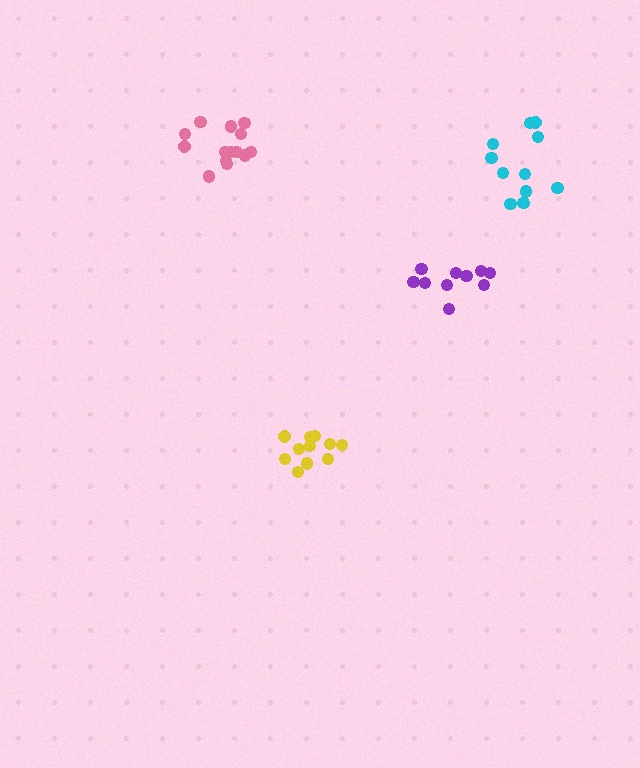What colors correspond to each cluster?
The clusters are colored: yellow, purple, pink, cyan.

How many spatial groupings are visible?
There are 4 spatial groupings.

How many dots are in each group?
Group 1: 11 dots, Group 2: 10 dots, Group 3: 14 dots, Group 4: 11 dots (46 total).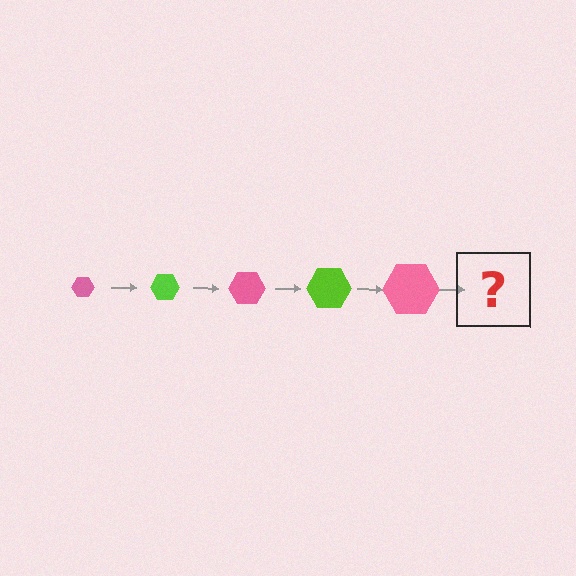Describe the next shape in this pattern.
It should be a lime hexagon, larger than the previous one.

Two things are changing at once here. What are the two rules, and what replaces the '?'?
The two rules are that the hexagon grows larger each step and the color cycles through pink and lime. The '?' should be a lime hexagon, larger than the previous one.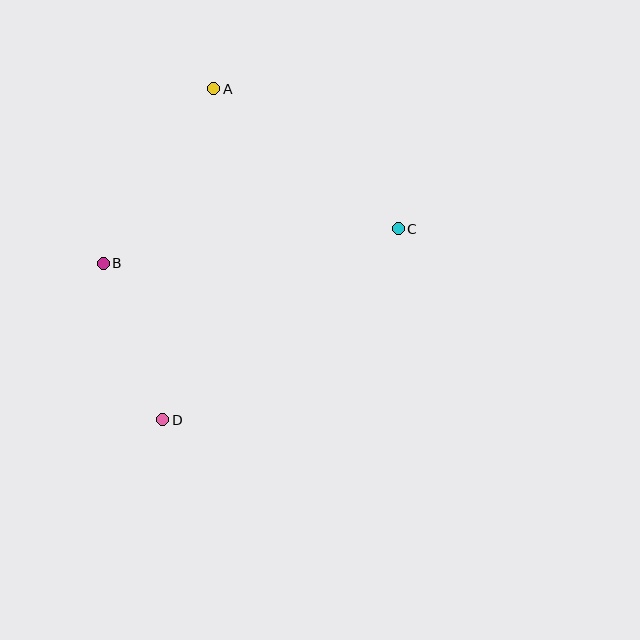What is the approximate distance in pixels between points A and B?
The distance between A and B is approximately 206 pixels.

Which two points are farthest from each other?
Points A and D are farthest from each other.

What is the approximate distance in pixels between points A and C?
The distance between A and C is approximately 232 pixels.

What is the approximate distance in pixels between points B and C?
The distance between B and C is approximately 297 pixels.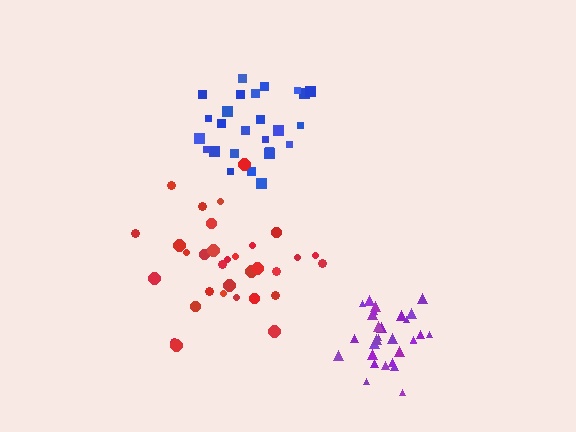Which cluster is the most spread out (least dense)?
Red.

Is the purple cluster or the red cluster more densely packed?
Purple.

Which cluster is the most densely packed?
Purple.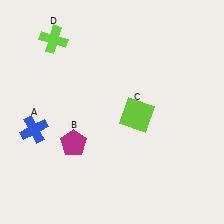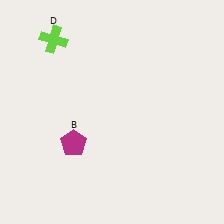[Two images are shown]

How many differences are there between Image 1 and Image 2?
There are 2 differences between the two images.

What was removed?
The lime square (C), the blue cross (A) were removed in Image 2.